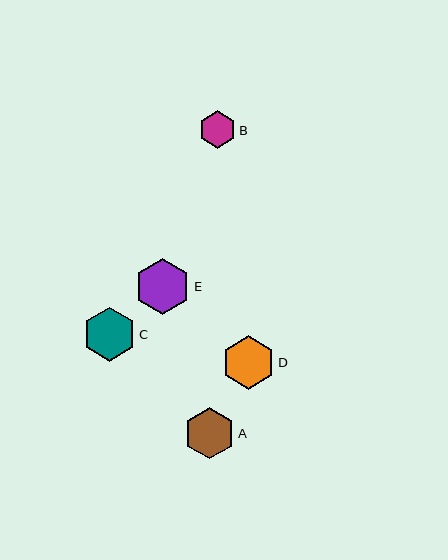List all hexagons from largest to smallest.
From largest to smallest: E, C, D, A, B.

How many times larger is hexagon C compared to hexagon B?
Hexagon C is approximately 1.4 times the size of hexagon B.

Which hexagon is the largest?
Hexagon E is the largest with a size of approximately 56 pixels.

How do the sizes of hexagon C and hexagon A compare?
Hexagon C and hexagon A are approximately the same size.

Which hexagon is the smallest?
Hexagon B is the smallest with a size of approximately 38 pixels.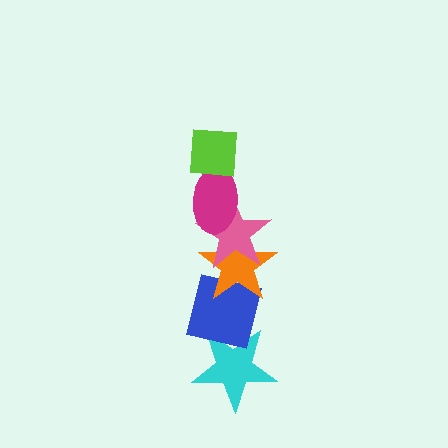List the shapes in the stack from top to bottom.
From top to bottom: the lime square, the magenta ellipse, the pink star, the orange star, the blue square, the cyan star.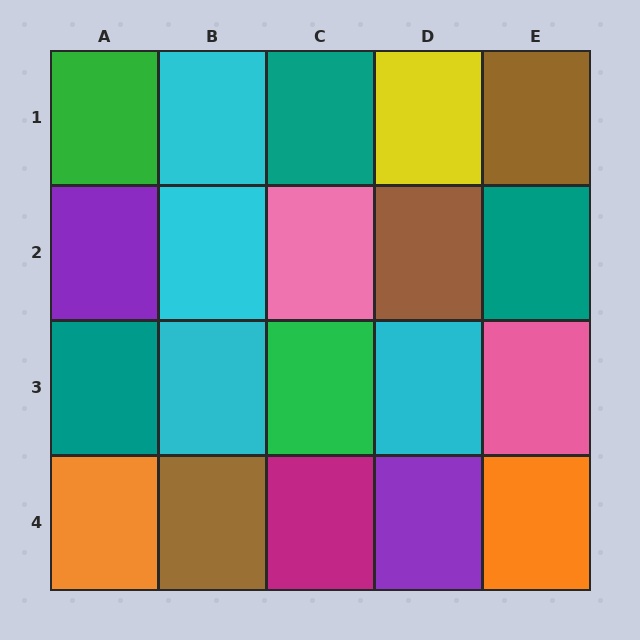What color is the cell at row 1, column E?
Brown.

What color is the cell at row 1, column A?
Green.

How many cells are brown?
3 cells are brown.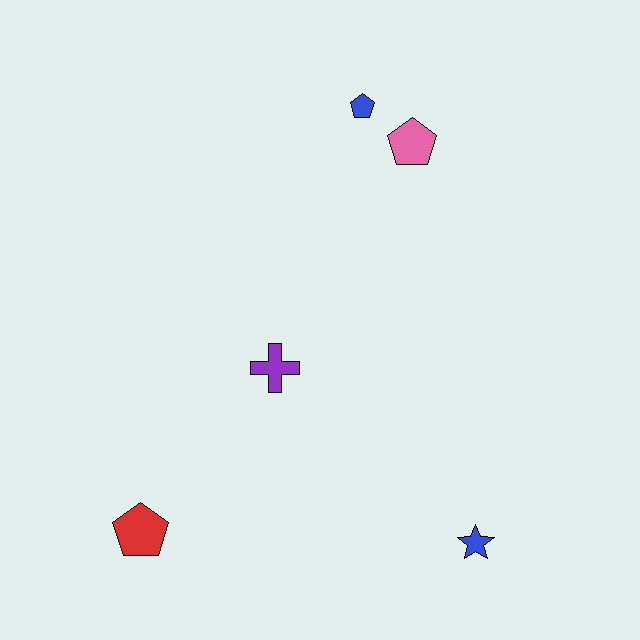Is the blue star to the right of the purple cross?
Yes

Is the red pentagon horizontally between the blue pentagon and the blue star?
No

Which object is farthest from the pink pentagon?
The red pentagon is farthest from the pink pentagon.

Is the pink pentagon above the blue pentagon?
No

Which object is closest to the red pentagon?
The purple cross is closest to the red pentagon.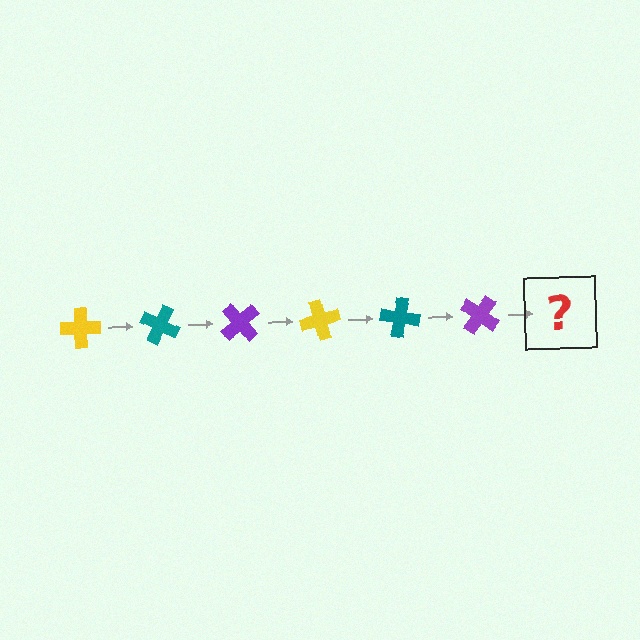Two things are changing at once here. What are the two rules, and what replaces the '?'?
The two rules are that it rotates 25 degrees each step and the color cycles through yellow, teal, and purple. The '?' should be a yellow cross, rotated 150 degrees from the start.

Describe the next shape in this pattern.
It should be a yellow cross, rotated 150 degrees from the start.